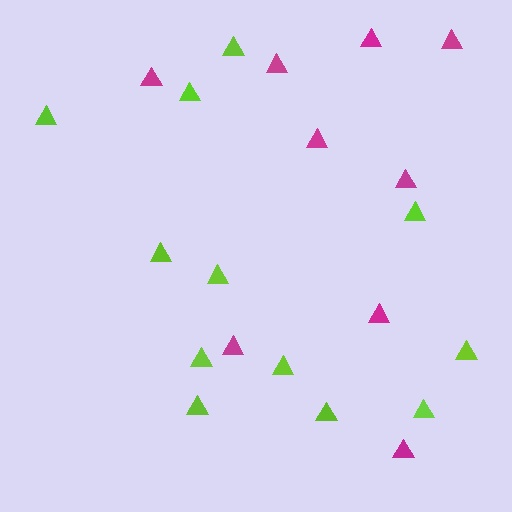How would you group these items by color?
There are 2 groups: one group of magenta triangles (9) and one group of lime triangles (12).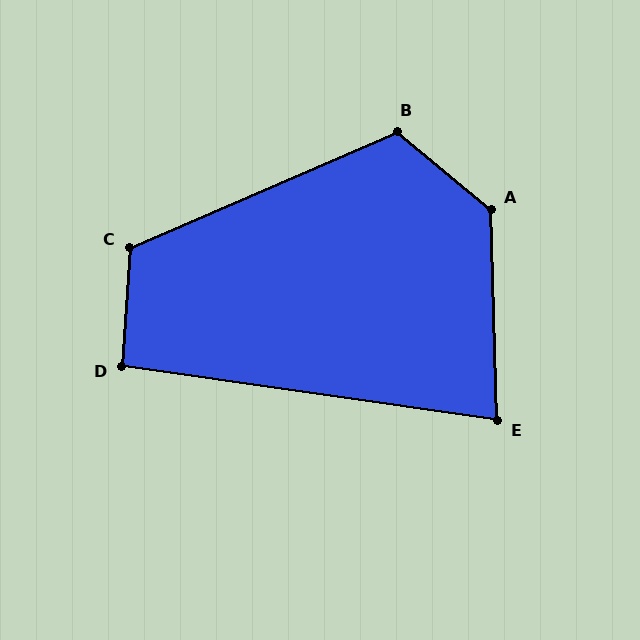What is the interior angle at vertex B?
Approximately 117 degrees (obtuse).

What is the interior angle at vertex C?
Approximately 117 degrees (obtuse).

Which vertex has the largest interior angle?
A, at approximately 131 degrees.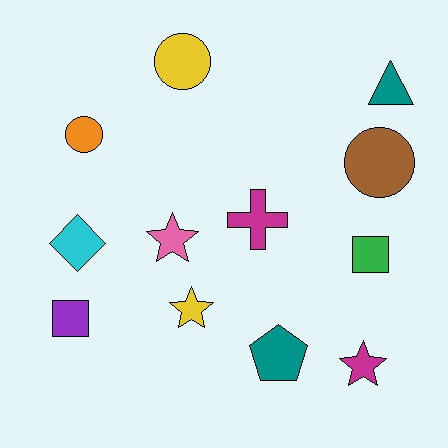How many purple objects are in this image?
There is 1 purple object.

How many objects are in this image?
There are 12 objects.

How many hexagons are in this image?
There are no hexagons.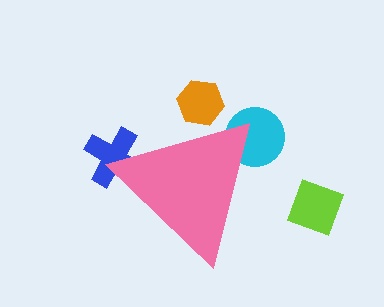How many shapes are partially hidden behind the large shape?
3 shapes are partially hidden.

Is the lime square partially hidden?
No, the lime square is fully visible.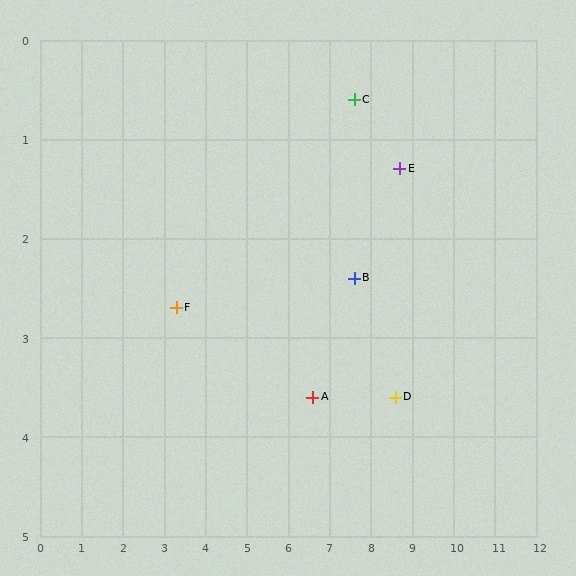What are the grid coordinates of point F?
Point F is at approximately (3.3, 2.7).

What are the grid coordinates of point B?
Point B is at approximately (7.6, 2.4).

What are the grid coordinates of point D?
Point D is at approximately (8.6, 3.6).